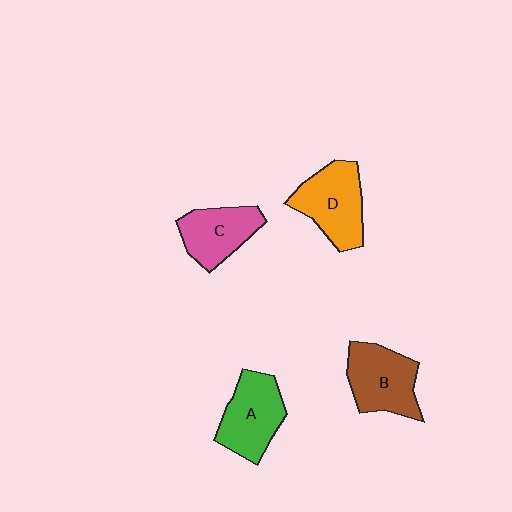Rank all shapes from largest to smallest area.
From largest to smallest: D (orange), B (brown), A (green), C (pink).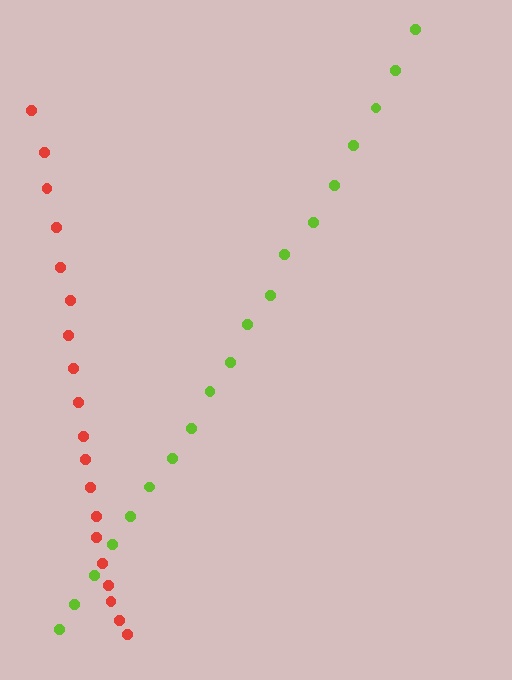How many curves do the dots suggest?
There are 2 distinct paths.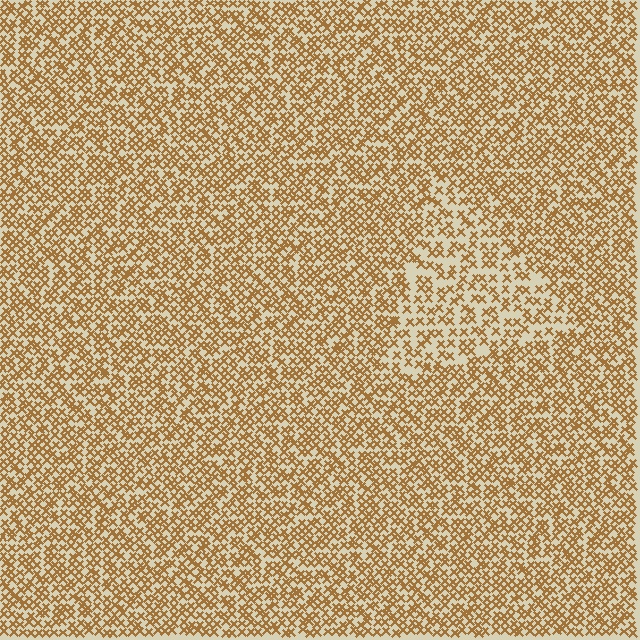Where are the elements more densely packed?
The elements are more densely packed outside the triangle boundary.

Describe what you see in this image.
The image contains small brown elements arranged at two different densities. A triangle-shaped region is visible where the elements are less densely packed than the surrounding area.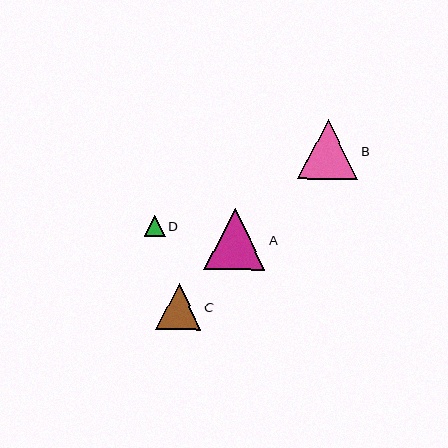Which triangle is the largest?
Triangle A is the largest with a size of approximately 61 pixels.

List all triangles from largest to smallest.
From largest to smallest: A, B, C, D.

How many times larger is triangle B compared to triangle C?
Triangle B is approximately 1.3 times the size of triangle C.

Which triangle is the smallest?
Triangle D is the smallest with a size of approximately 21 pixels.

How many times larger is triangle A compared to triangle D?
Triangle A is approximately 3.0 times the size of triangle D.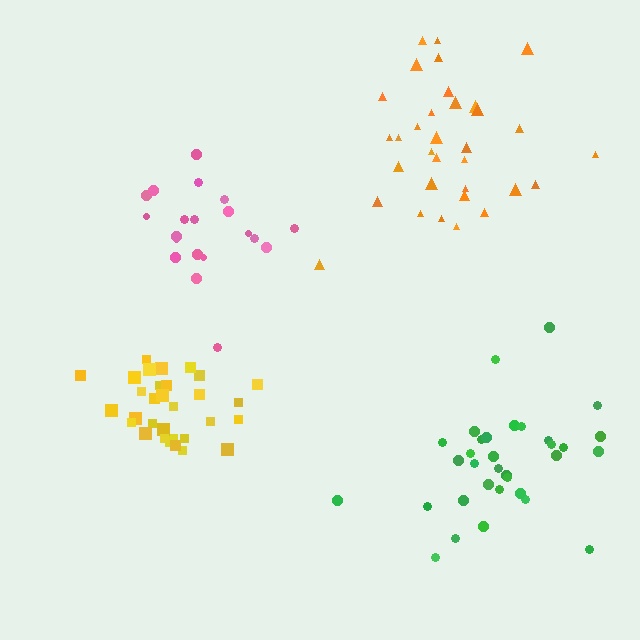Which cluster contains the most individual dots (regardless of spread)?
Orange (33).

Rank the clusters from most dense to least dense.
yellow, pink, green, orange.